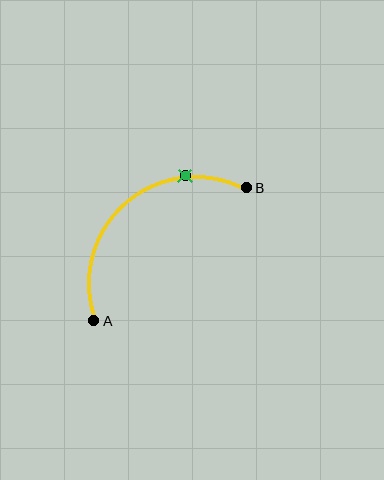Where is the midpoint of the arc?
The arc midpoint is the point on the curve farthest from the straight line joining A and B. It sits above and to the left of that line.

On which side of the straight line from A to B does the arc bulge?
The arc bulges above and to the left of the straight line connecting A and B.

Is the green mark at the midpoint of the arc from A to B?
No. The green mark lies on the arc but is closer to endpoint B. The arc midpoint would be at the point on the curve equidistant along the arc from both A and B.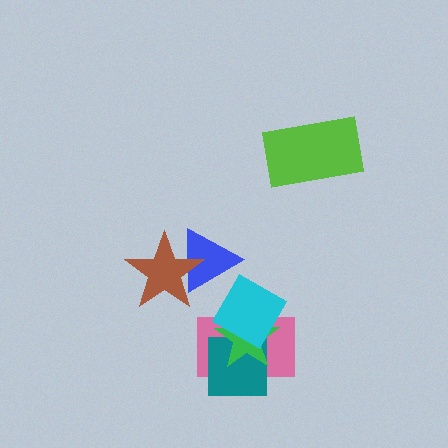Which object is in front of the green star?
The cyan diamond is in front of the green star.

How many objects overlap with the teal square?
3 objects overlap with the teal square.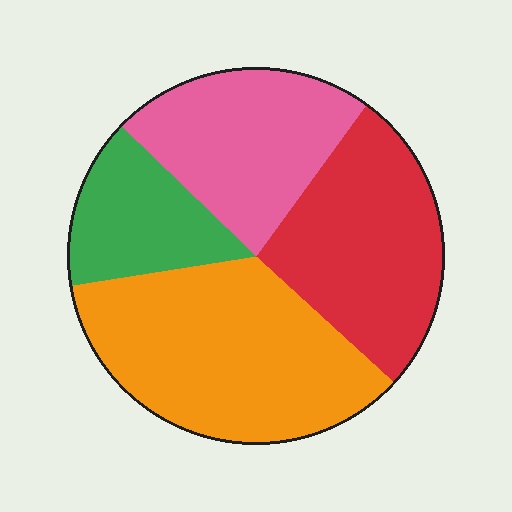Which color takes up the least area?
Green, at roughly 15%.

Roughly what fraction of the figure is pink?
Pink covers roughly 25% of the figure.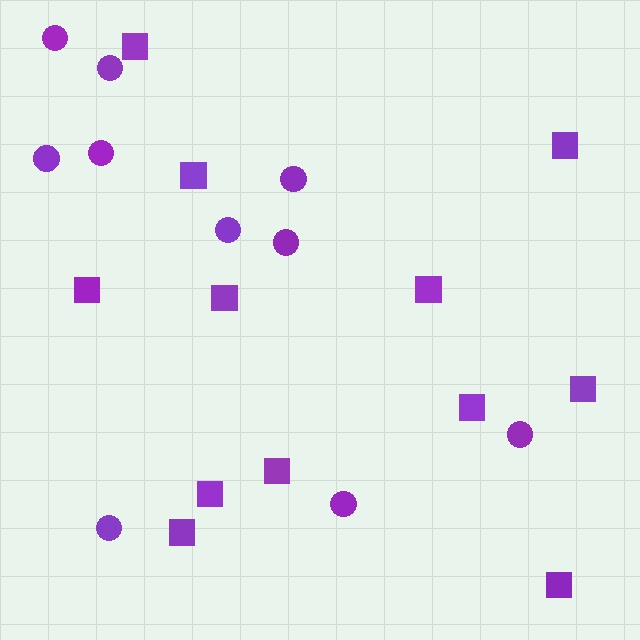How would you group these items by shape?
There are 2 groups: one group of circles (10) and one group of squares (12).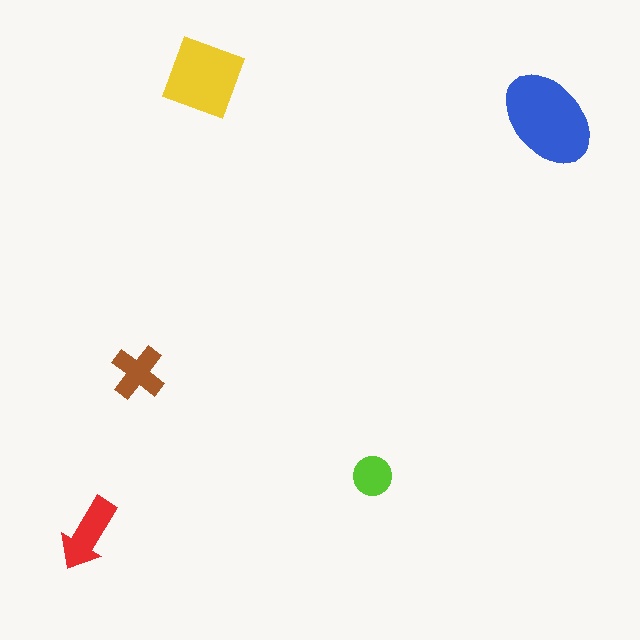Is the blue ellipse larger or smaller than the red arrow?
Larger.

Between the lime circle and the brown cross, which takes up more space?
The brown cross.